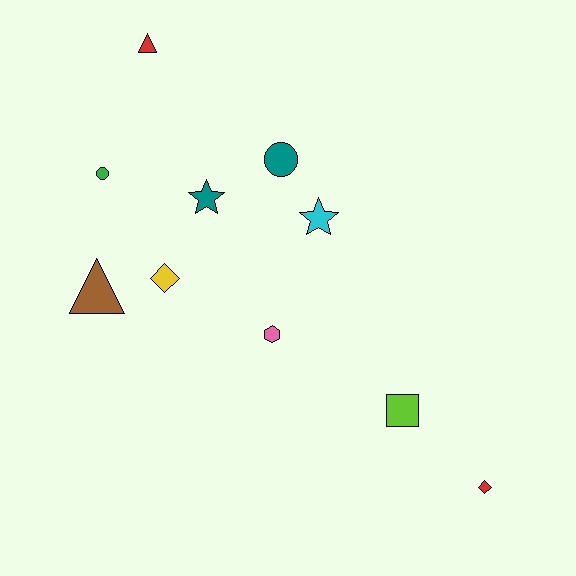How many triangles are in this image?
There are 2 triangles.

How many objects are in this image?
There are 10 objects.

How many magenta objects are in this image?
There are no magenta objects.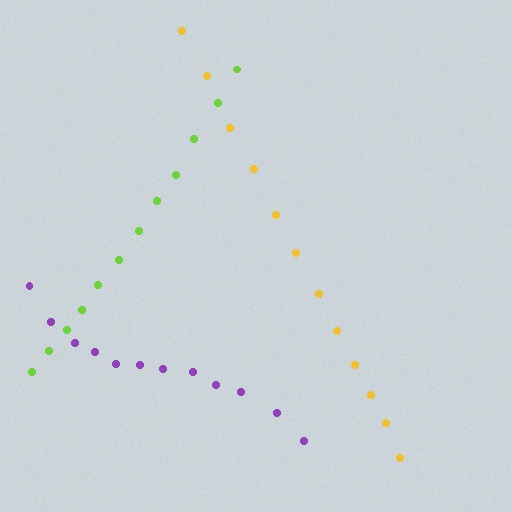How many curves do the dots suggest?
There are 3 distinct paths.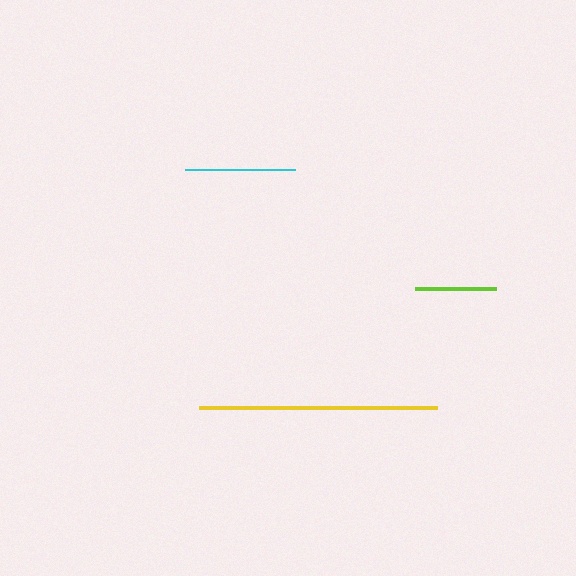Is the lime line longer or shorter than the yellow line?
The yellow line is longer than the lime line.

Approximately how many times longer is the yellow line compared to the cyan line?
The yellow line is approximately 2.2 times the length of the cyan line.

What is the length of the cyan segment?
The cyan segment is approximately 110 pixels long.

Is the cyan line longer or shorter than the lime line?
The cyan line is longer than the lime line.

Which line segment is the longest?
The yellow line is the longest at approximately 238 pixels.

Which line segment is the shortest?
The lime line is the shortest at approximately 81 pixels.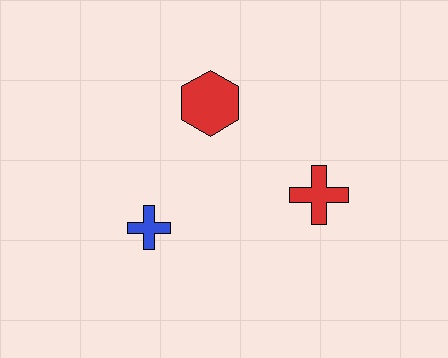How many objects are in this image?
There are 3 objects.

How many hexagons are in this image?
There is 1 hexagon.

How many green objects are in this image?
There are no green objects.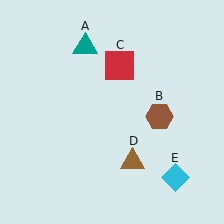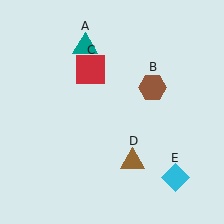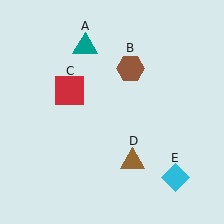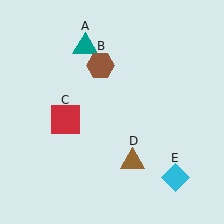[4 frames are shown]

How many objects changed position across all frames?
2 objects changed position: brown hexagon (object B), red square (object C).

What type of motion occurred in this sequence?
The brown hexagon (object B), red square (object C) rotated counterclockwise around the center of the scene.